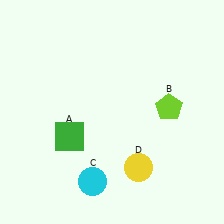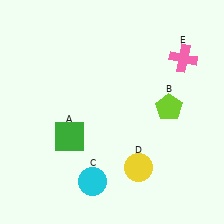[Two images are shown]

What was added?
A pink cross (E) was added in Image 2.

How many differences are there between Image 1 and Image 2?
There is 1 difference between the two images.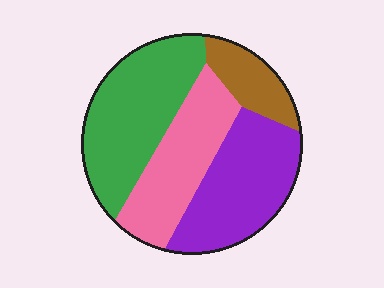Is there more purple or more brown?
Purple.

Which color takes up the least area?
Brown, at roughly 10%.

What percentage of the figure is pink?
Pink takes up about one quarter (1/4) of the figure.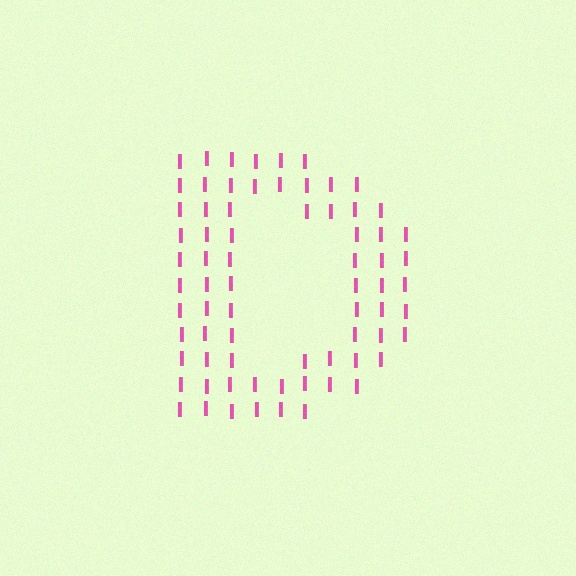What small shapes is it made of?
It is made of small letter I's.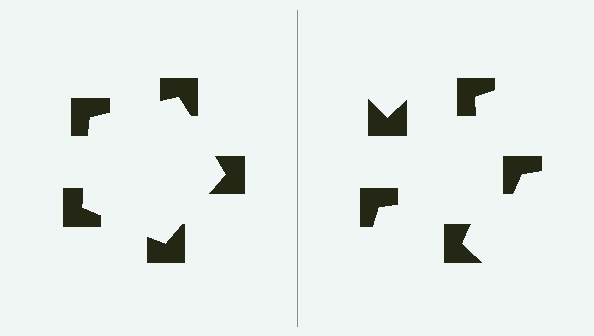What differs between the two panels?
The notched squares are positioned identically on both sides; only the wedge orientations differ. On the left they align to a pentagon; on the right they are misaligned.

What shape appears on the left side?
An illusory pentagon.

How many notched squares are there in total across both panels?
10 — 5 on each side.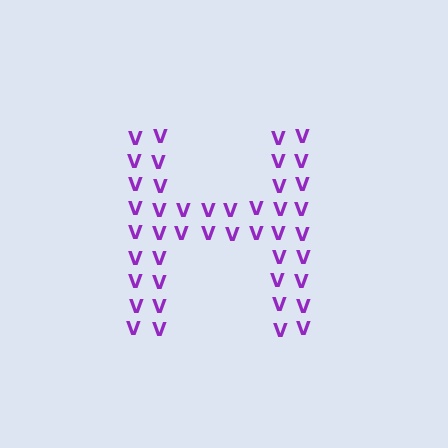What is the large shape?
The large shape is the letter H.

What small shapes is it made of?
It is made of small letter V's.